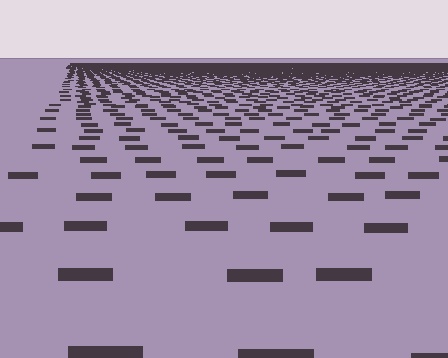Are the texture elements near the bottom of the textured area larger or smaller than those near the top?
Larger. Near the bottom, elements are closer to the viewer and appear at a bigger on-screen size.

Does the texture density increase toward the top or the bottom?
Density increases toward the top.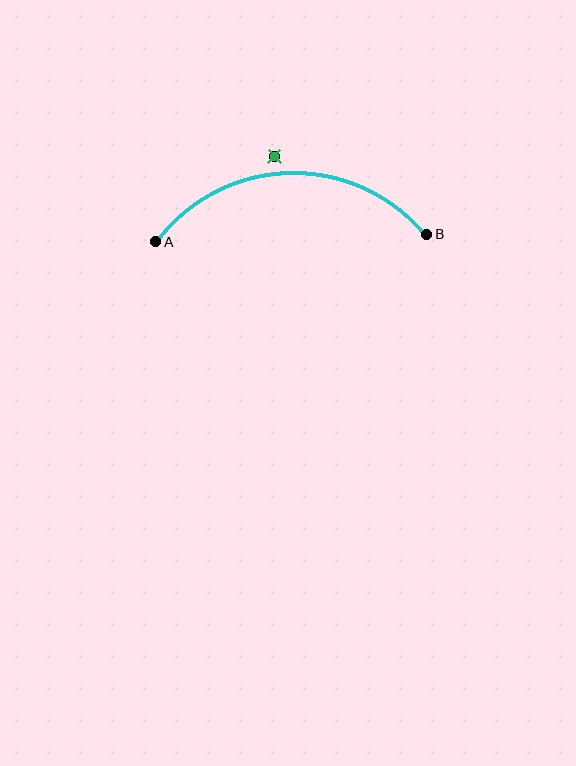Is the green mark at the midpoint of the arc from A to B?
No — the green mark does not lie on the arc at all. It sits slightly outside the curve.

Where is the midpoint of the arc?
The arc midpoint is the point on the curve farthest from the straight line joining A and B. It sits above that line.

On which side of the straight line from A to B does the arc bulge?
The arc bulges above the straight line connecting A and B.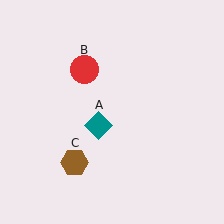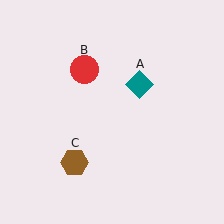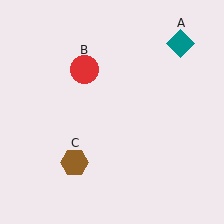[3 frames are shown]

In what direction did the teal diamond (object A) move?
The teal diamond (object A) moved up and to the right.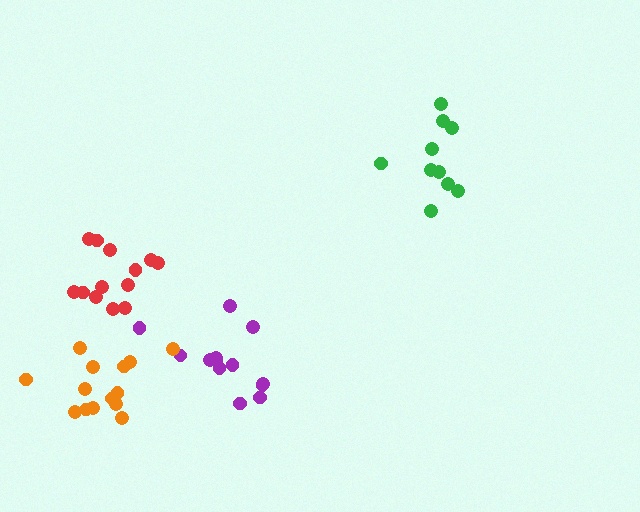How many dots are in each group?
Group 1: 13 dots, Group 2: 13 dots, Group 3: 10 dots, Group 4: 14 dots (50 total).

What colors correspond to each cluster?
The clusters are colored: red, purple, green, orange.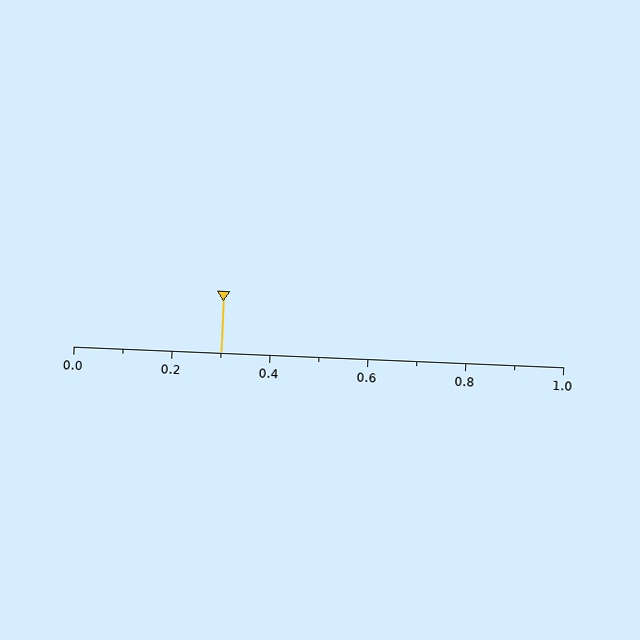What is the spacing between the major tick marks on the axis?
The major ticks are spaced 0.2 apart.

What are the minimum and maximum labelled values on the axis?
The axis runs from 0.0 to 1.0.